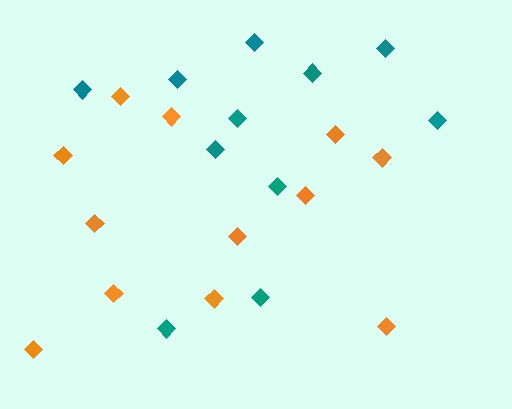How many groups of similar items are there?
There are 2 groups: one group of orange diamonds (12) and one group of teal diamonds (11).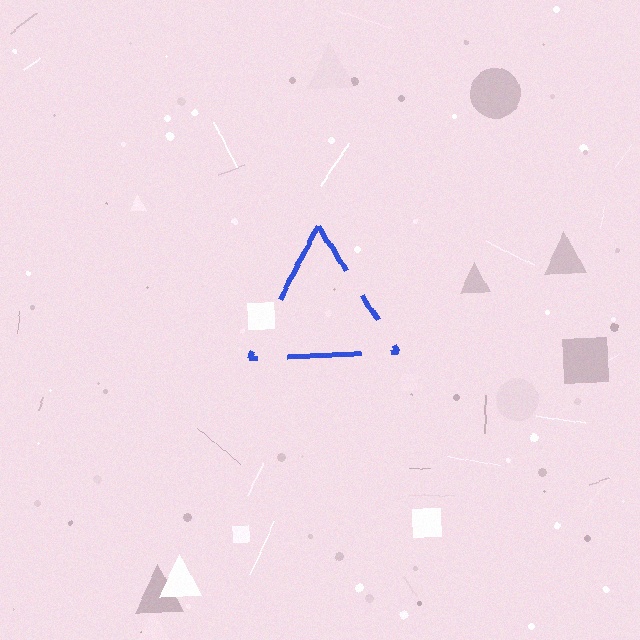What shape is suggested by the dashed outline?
The dashed outline suggests a triangle.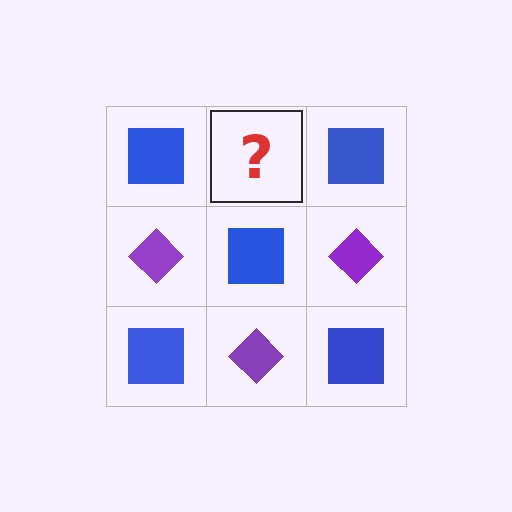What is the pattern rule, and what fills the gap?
The rule is that it alternates blue square and purple diamond in a checkerboard pattern. The gap should be filled with a purple diamond.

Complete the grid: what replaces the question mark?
The question mark should be replaced with a purple diamond.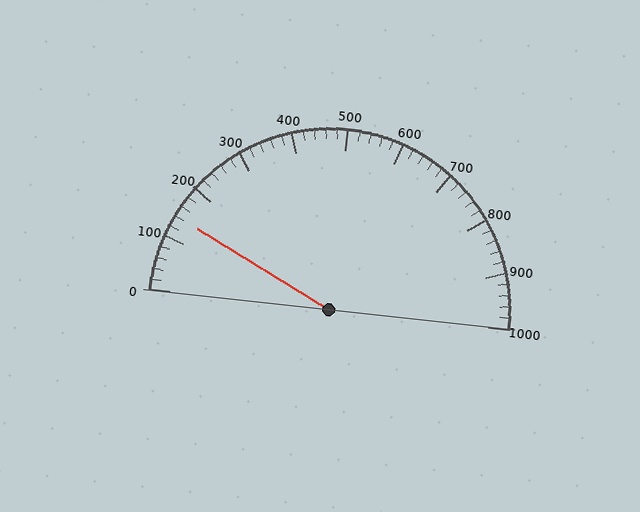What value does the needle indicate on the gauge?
The needle indicates approximately 140.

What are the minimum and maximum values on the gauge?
The gauge ranges from 0 to 1000.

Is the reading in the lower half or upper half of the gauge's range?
The reading is in the lower half of the range (0 to 1000).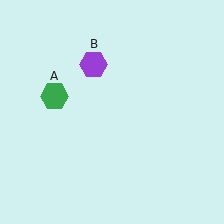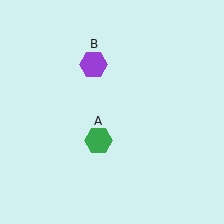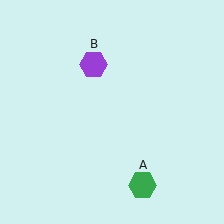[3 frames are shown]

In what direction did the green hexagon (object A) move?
The green hexagon (object A) moved down and to the right.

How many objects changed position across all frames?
1 object changed position: green hexagon (object A).